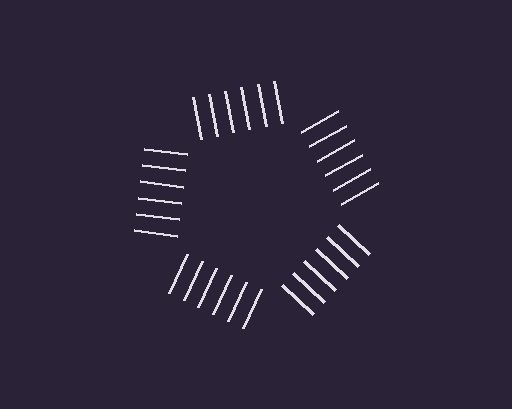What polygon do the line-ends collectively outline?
An illusory pentagon — the line segments terminate on its edges but no continuous stroke is drawn.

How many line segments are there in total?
30 — 6 along each of the 5 edges.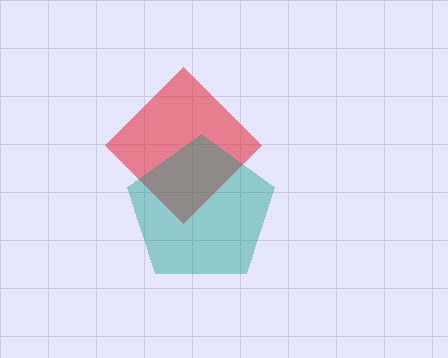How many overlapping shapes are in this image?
There are 2 overlapping shapes in the image.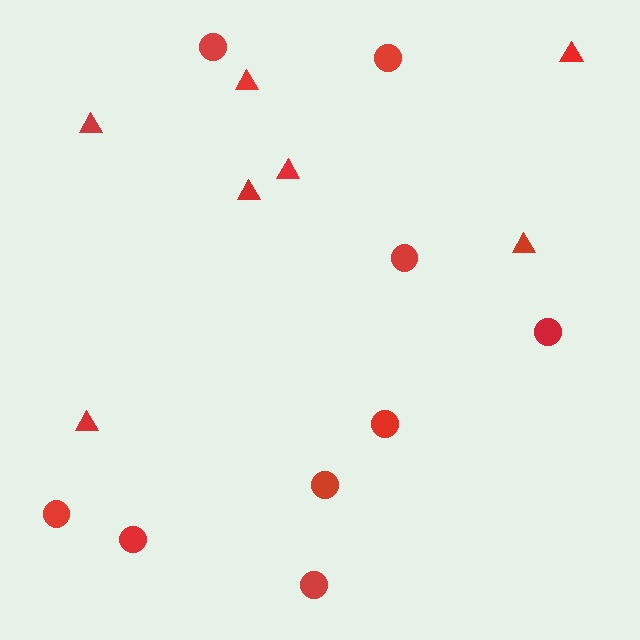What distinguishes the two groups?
There are 2 groups: one group of triangles (7) and one group of circles (9).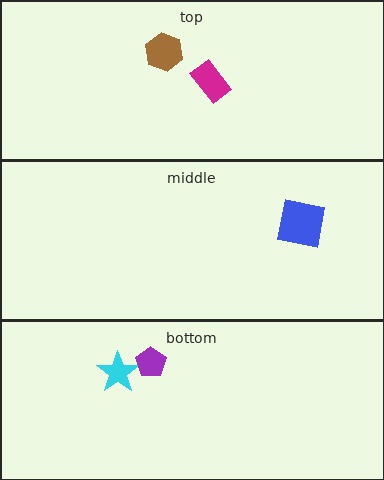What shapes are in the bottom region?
The cyan star, the purple pentagon.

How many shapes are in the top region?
2.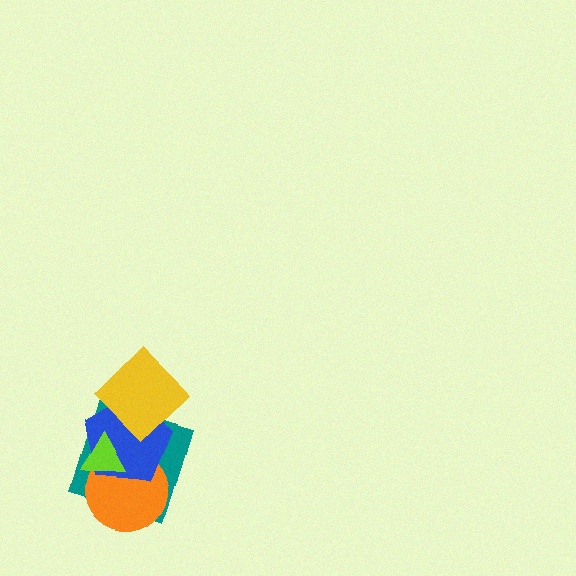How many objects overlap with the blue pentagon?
4 objects overlap with the blue pentagon.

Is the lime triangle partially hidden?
No, no other shape covers it.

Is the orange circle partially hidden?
Yes, it is partially covered by another shape.